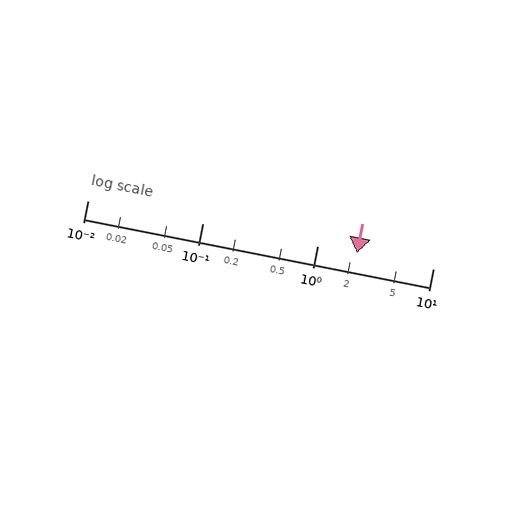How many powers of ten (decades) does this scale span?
The scale spans 3 decades, from 0.01 to 10.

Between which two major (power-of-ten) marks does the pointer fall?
The pointer is between 1 and 10.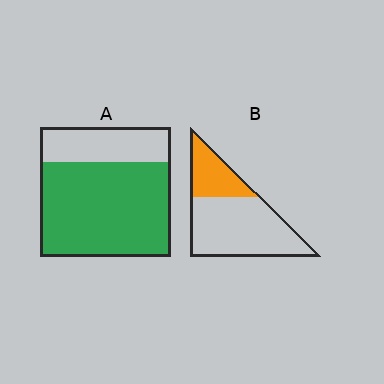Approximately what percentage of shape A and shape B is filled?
A is approximately 75% and B is approximately 30%.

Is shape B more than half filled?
No.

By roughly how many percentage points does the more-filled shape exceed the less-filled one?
By roughly 45 percentage points (A over B).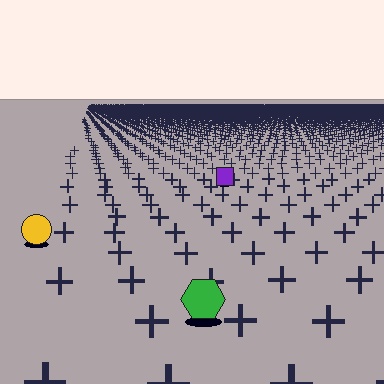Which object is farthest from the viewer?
The purple square is farthest from the viewer. It appears smaller and the ground texture around it is denser.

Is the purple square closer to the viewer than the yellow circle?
No. The yellow circle is closer — you can tell from the texture gradient: the ground texture is coarser near it.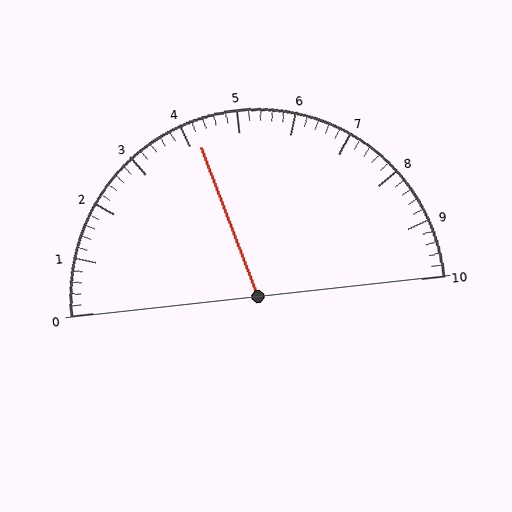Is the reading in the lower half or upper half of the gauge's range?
The reading is in the lower half of the range (0 to 10).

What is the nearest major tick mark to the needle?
The nearest major tick mark is 4.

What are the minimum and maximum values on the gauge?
The gauge ranges from 0 to 10.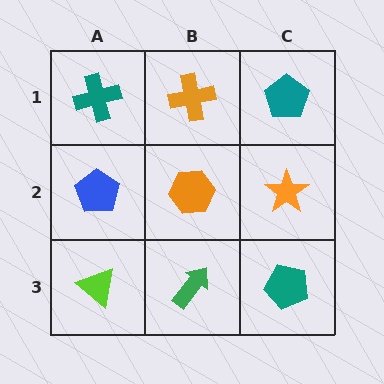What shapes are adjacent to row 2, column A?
A teal cross (row 1, column A), a lime triangle (row 3, column A), an orange hexagon (row 2, column B).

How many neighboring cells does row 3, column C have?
2.